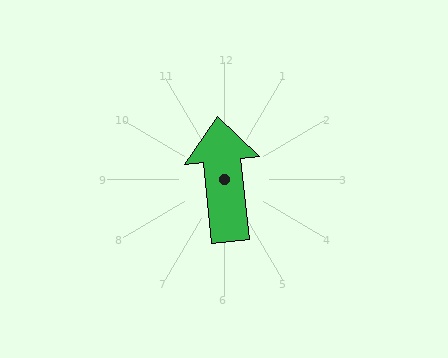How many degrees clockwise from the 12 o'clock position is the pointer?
Approximately 354 degrees.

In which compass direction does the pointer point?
North.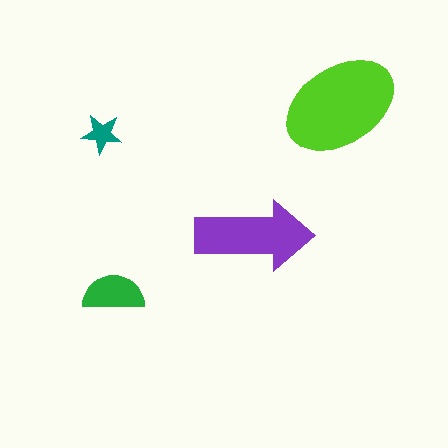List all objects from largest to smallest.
The lime ellipse, the purple arrow, the green semicircle, the teal star.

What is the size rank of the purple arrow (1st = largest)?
2nd.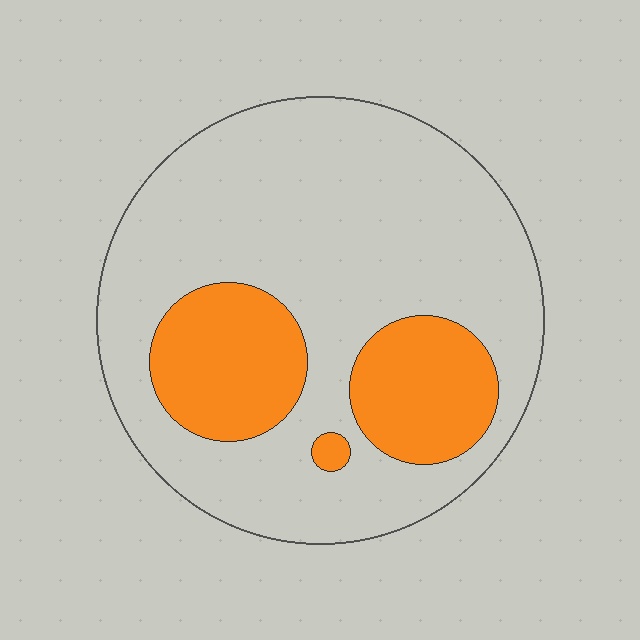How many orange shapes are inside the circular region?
3.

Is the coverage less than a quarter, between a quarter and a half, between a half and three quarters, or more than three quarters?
Less than a quarter.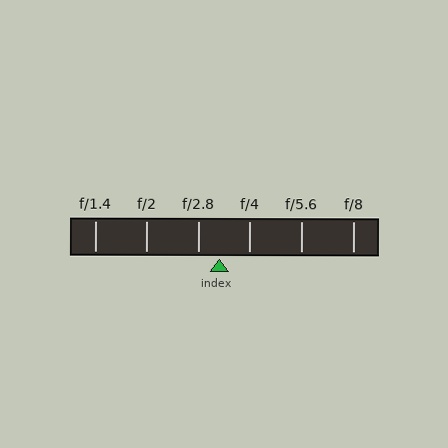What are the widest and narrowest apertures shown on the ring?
The widest aperture shown is f/1.4 and the narrowest is f/8.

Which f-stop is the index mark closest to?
The index mark is closest to f/2.8.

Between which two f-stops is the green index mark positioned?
The index mark is between f/2.8 and f/4.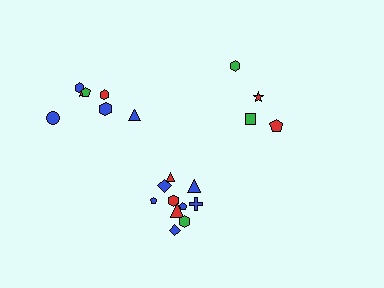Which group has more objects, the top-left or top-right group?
The top-left group.